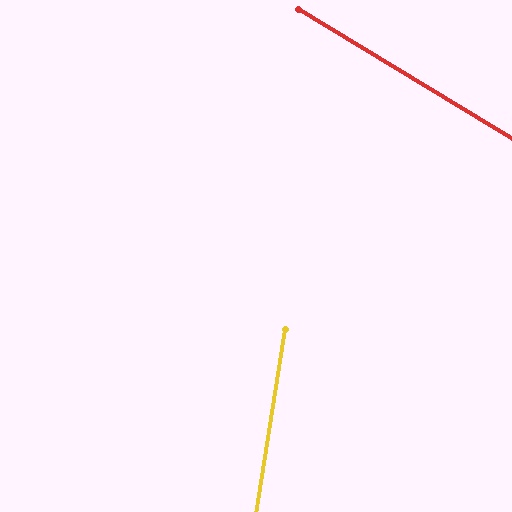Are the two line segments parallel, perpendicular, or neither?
Neither parallel nor perpendicular — they differ by about 68°.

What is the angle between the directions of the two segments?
Approximately 68 degrees.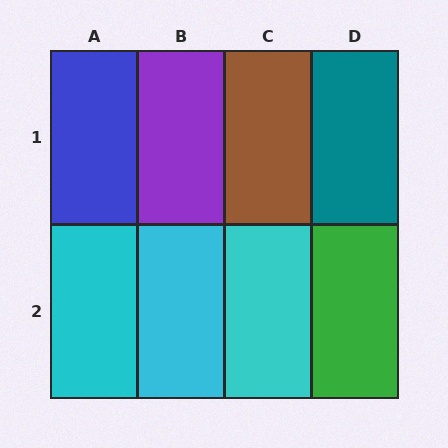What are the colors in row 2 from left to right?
Cyan, cyan, cyan, green.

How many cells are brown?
1 cell is brown.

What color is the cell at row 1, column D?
Teal.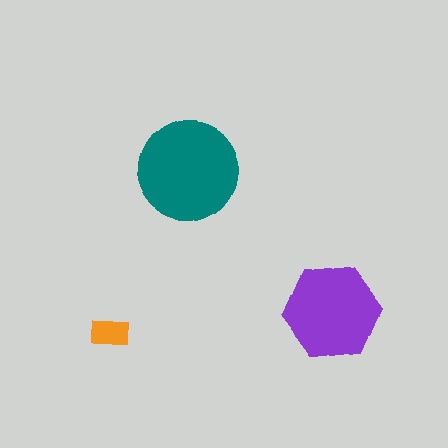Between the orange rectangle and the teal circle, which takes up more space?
The teal circle.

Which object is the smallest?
The orange rectangle.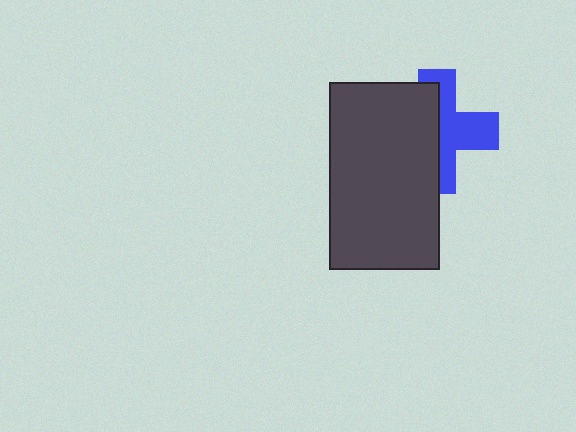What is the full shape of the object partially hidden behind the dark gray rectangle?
The partially hidden object is a blue cross.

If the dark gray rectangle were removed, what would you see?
You would see the complete blue cross.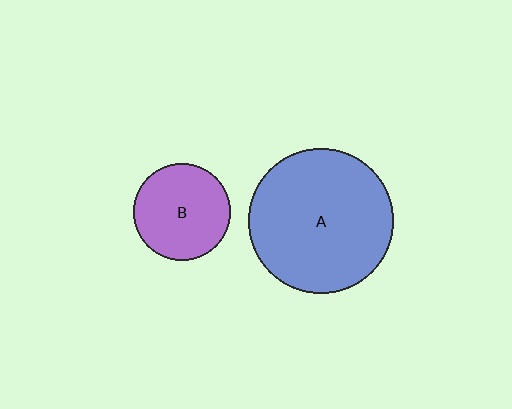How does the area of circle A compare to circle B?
Approximately 2.2 times.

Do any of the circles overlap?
No, none of the circles overlap.